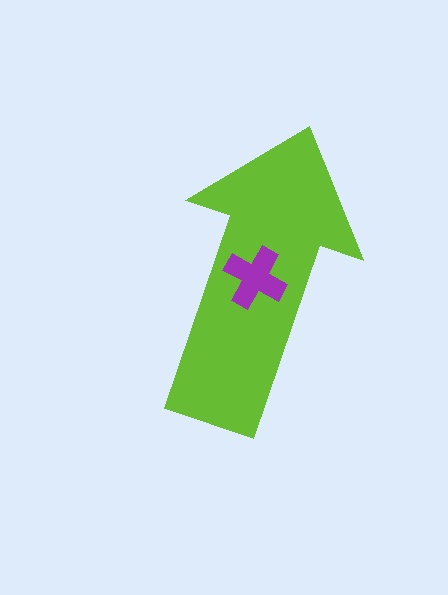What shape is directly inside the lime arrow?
The purple cross.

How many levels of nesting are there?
2.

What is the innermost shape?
The purple cross.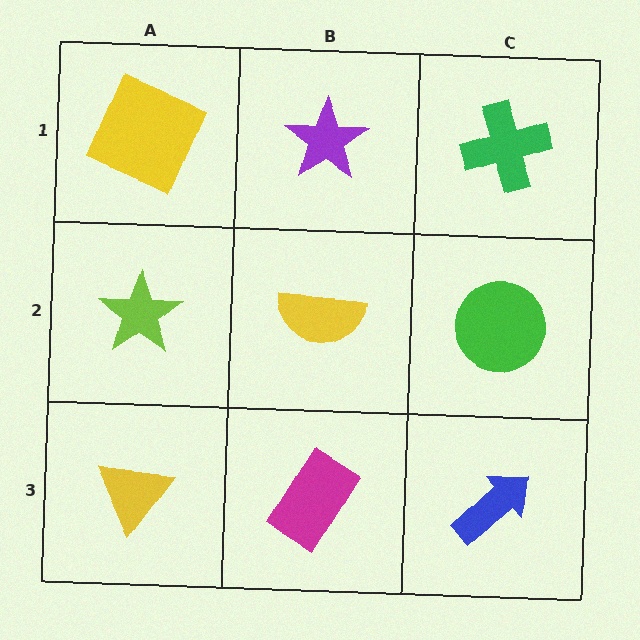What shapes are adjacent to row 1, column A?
A lime star (row 2, column A), a purple star (row 1, column B).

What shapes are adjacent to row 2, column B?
A purple star (row 1, column B), a magenta rectangle (row 3, column B), a lime star (row 2, column A), a green circle (row 2, column C).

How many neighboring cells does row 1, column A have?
2.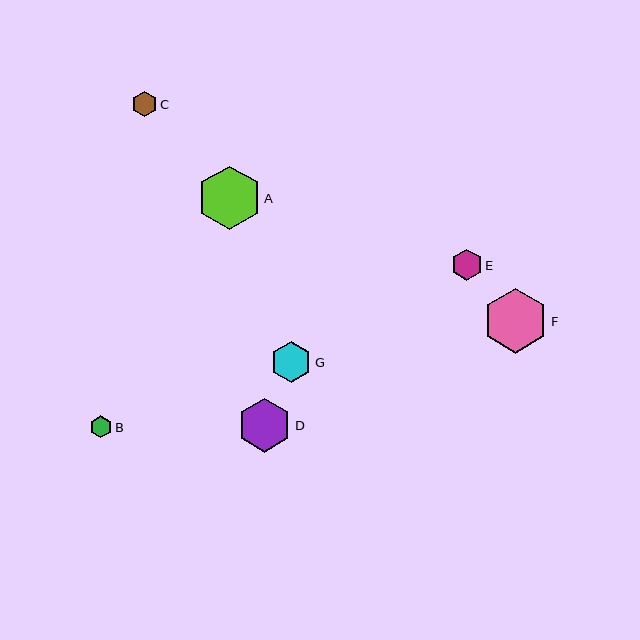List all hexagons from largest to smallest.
From largest to smallest: F, A, D, G, E, C, B.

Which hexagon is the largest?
Hexagon F is the largest with a size of approximately 64 pixels.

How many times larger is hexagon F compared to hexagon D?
Hexagon F is approximately 1.2 times the size of hexagon D.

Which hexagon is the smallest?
Hexagon B is the smallest with a size of approximately 22 pixels.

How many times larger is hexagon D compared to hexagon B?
Hexagon D is approximately 2.5 times the size of hexagon B.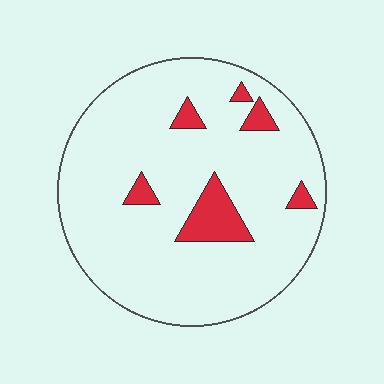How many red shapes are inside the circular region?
6.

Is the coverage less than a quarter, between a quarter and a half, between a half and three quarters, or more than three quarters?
Less than a quarter.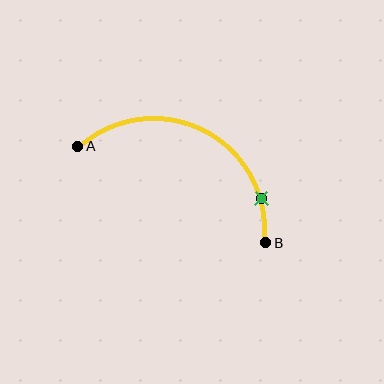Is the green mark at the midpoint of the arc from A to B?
No. The green mark lies on the arc but is closer to endpoint B. The arc midpoint would be at the point on the curve equidistant along the arc from both A and B.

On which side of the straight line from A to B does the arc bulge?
The arc bulges above the straight line connecting A and B.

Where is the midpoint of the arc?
The arc midpoint is the point on the curve farthest from the straight line joining A and B. It sits above that line.